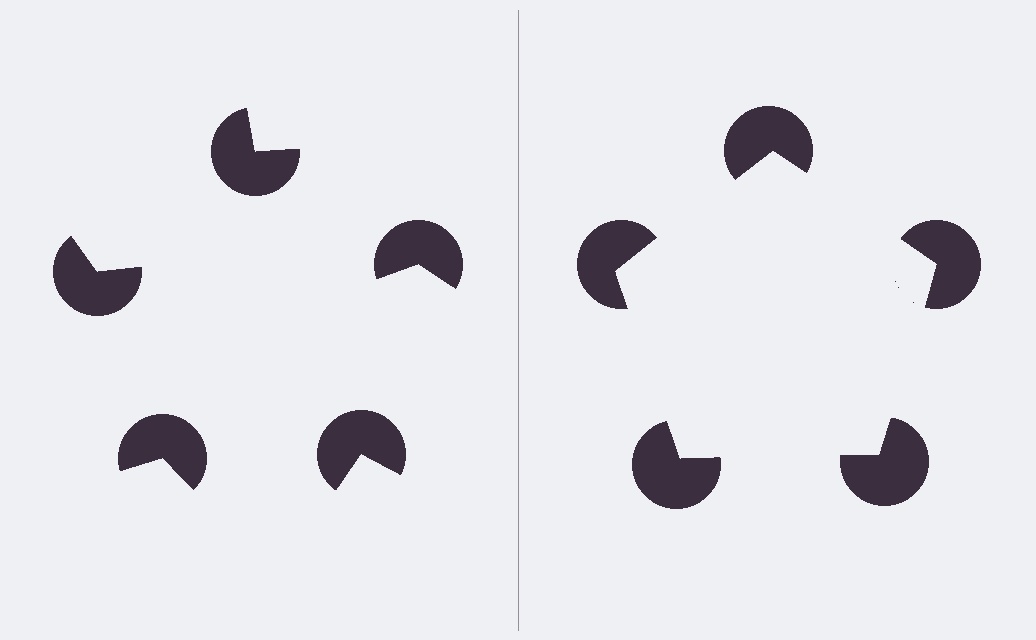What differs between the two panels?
The pac-man discs are positioned identically on both sides; only the wedge orientations differ. On the right they align to a pentagon; on the left they are misaligned.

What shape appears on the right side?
An illusory pentagon.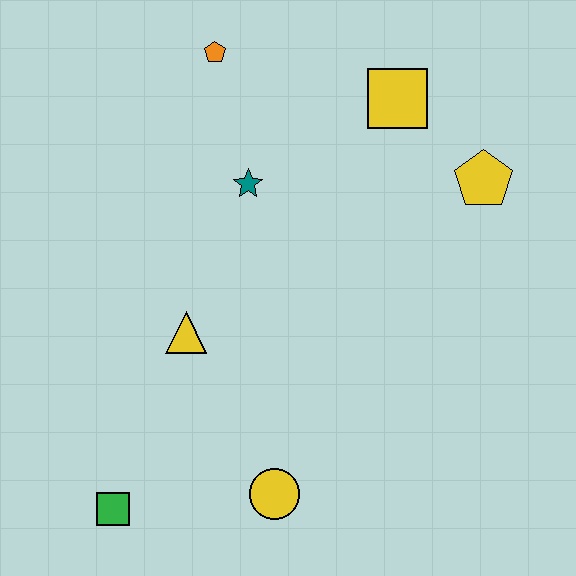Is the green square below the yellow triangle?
Yes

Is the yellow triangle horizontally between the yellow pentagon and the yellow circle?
No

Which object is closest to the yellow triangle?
The teal star is closest to the yellow triangle.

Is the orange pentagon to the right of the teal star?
No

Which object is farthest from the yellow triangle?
The yellow pentagon is farthest from the yellow triangle.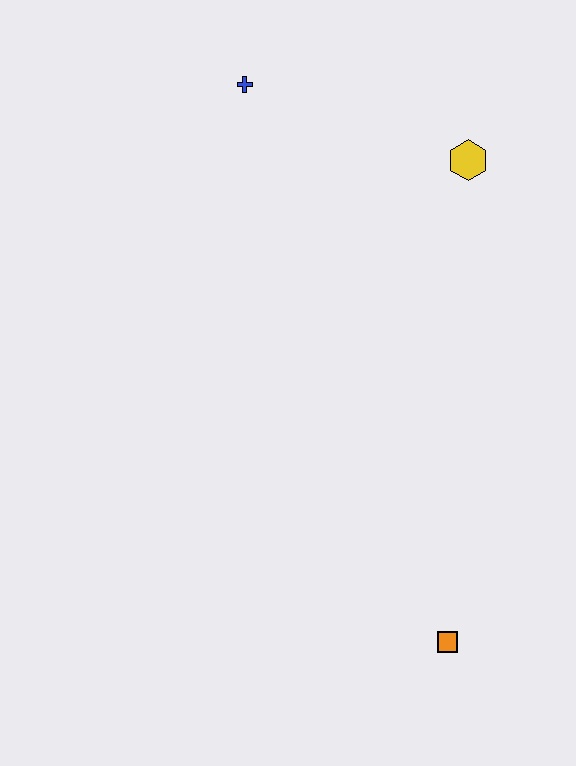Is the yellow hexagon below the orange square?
No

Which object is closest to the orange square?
The yellow hexagon is closest to the orange square.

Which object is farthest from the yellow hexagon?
The orange square is farthest from the yellow hexagon.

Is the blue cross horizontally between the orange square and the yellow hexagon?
No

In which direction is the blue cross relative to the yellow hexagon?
The blue cross is to the left of the yellow hexagon.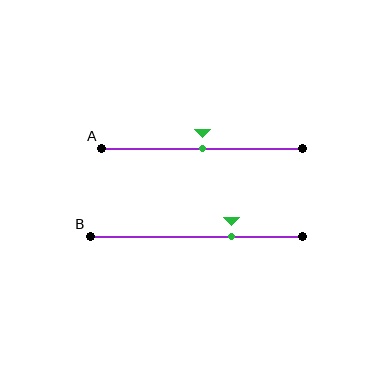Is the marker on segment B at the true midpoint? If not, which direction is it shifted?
No, the marker on segment B is shifted to the right by about 17% of the segment length.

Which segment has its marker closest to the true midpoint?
Segment A has its marker closest to the true midpoint.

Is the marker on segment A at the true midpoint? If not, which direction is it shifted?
Yes, the marker on segment A is at the true midpoint.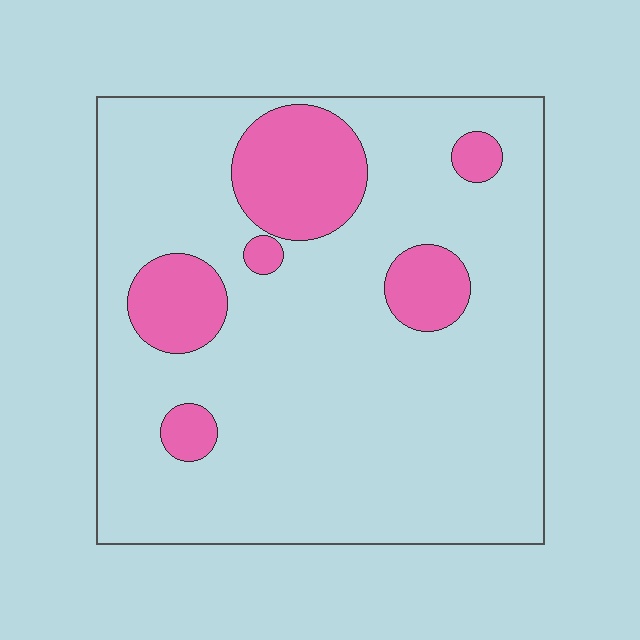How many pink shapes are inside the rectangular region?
6.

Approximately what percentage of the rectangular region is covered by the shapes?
Approximately 15%.